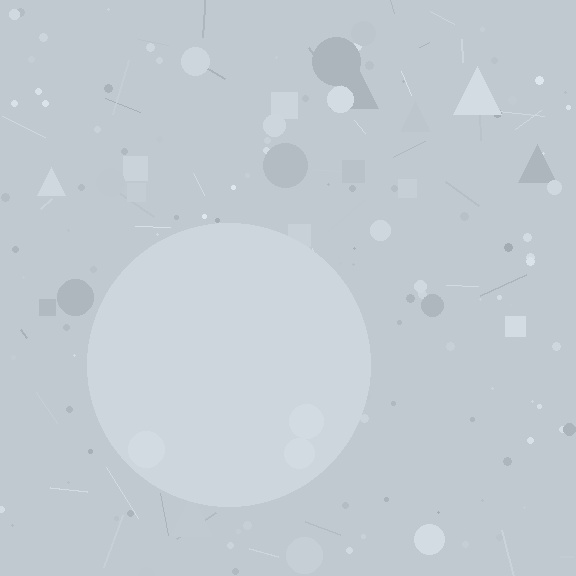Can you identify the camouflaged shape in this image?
The camouflaged shape is a circle.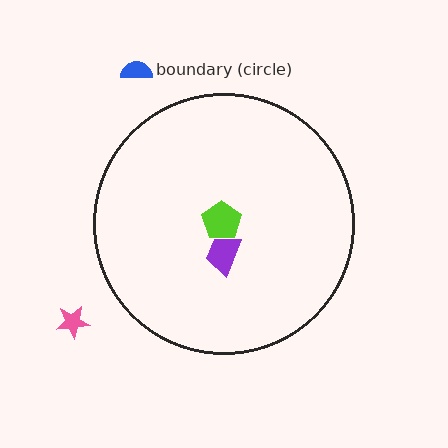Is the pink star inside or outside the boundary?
Outside.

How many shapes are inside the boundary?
2 inside, 2 outside.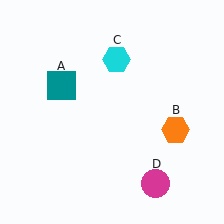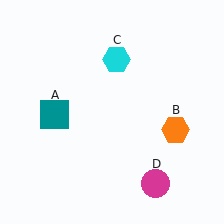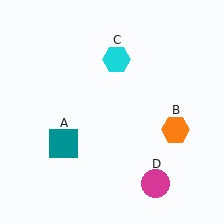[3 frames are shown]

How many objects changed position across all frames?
1 object changed position: teal square (object A).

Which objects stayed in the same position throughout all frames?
Orange hexagon (object B) and cyan hexagon (object C) and magenta circle (object D) remained stationary.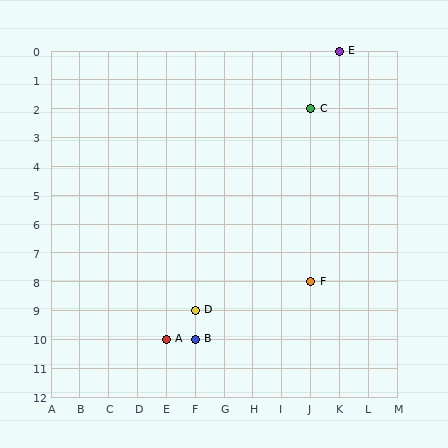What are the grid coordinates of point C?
Point C is at grid coordinates (J, 2).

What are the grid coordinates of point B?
Point B is at grid coordinates (F, 10).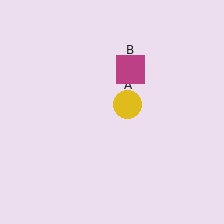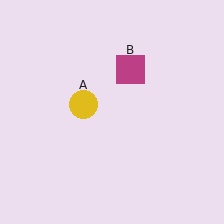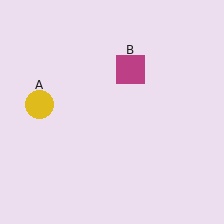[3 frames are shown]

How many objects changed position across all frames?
1 object changed position: yellow circle (object A).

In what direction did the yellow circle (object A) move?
The yellow circle (object A) moved left.